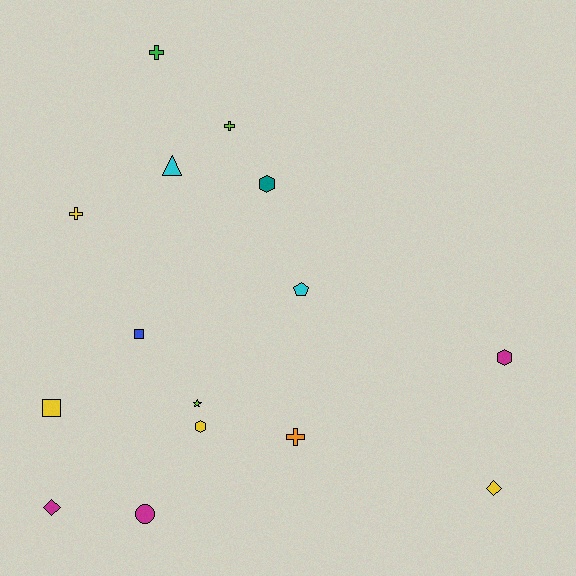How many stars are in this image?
There is 1 star.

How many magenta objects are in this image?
There are 3 magenta objects.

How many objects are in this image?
There are 15 objects.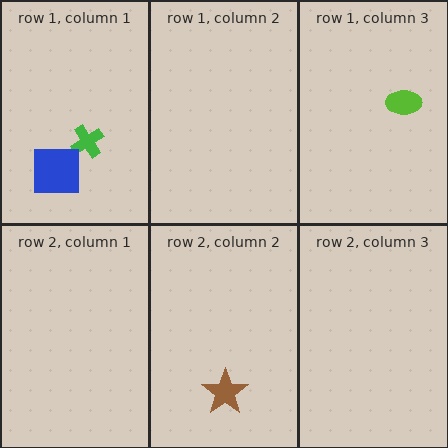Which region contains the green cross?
The row 1, column 1 region.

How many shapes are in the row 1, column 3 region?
1.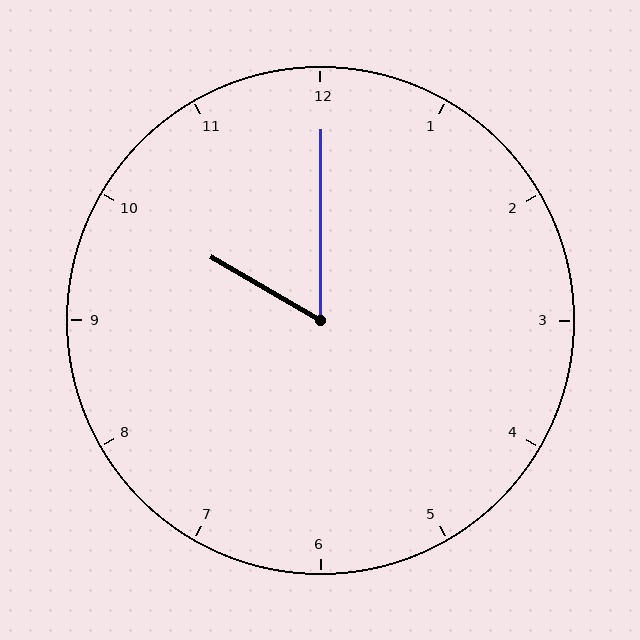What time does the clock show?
10:00.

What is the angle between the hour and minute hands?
Approximately 60 degrees.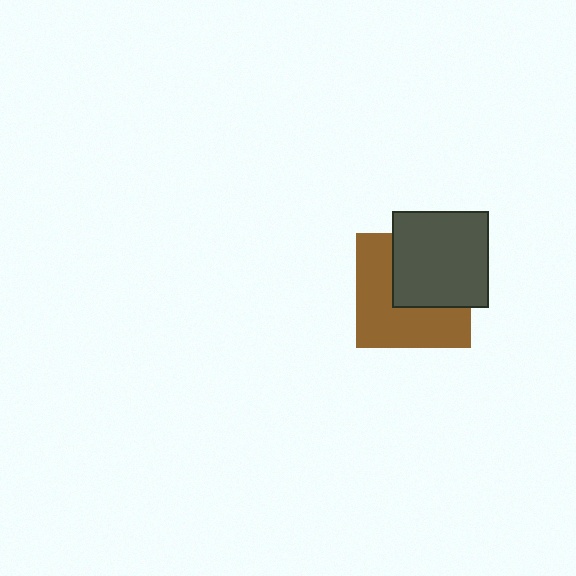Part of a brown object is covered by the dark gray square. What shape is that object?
It is a square.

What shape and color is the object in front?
The object in front is a dark gray square.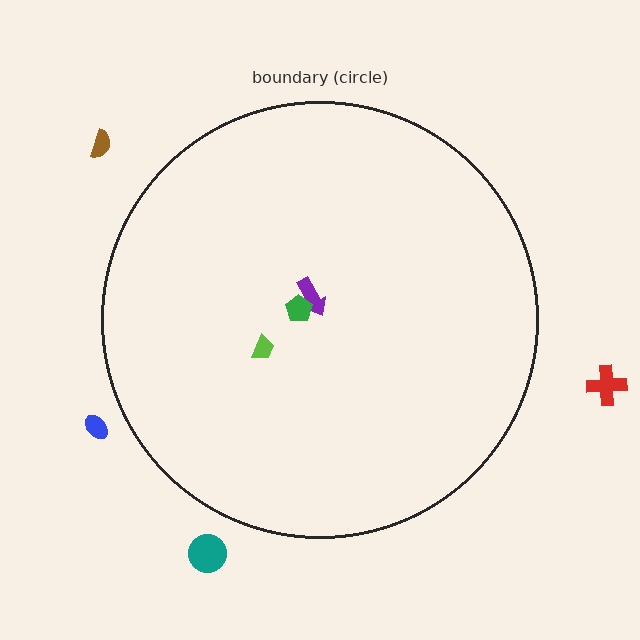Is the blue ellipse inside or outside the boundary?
Outside.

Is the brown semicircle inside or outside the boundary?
Outside.